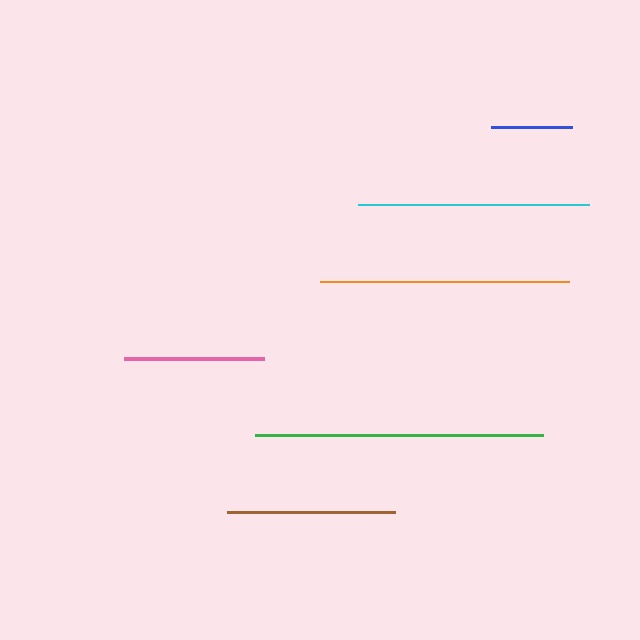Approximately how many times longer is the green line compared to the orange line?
The green line is approximately 1.2 times the length of the orange line.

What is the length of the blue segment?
The blue segment is approximately 81 pixels long.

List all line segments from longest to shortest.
From longest to shortest: green, orange, cyan, brown, pink, blue.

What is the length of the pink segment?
The pink segment is approximately 140 pixels long.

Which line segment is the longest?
The green line is the longest at approximately 288 pixels.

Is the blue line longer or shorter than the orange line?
The orange line is longer than the blue line.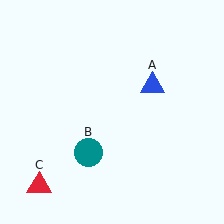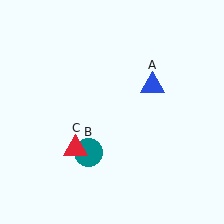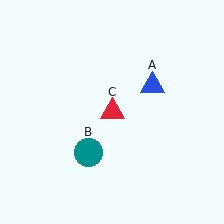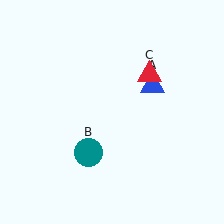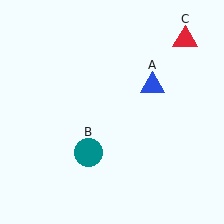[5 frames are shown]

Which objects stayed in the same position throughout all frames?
Blue triangle (object A) and teal circle (object B) remained stationary.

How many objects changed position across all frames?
1 object changed position: red triangle (object C).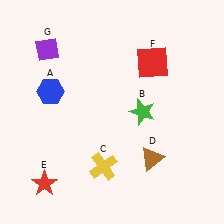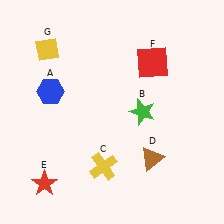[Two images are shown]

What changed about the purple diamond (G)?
In Image 1, G is purple. In Image 2, it changed to yellow.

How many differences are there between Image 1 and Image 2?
There is 1 difference between the two images.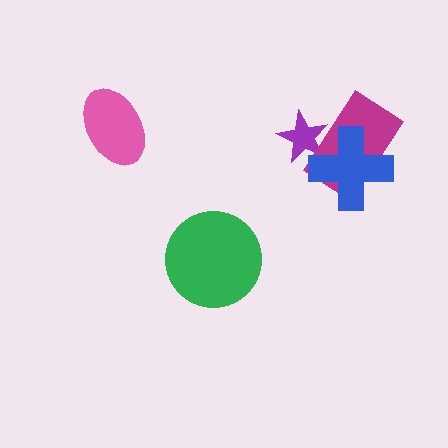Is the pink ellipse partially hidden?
No, no other shape covers it.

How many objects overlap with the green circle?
0 objects overlap with the green circle.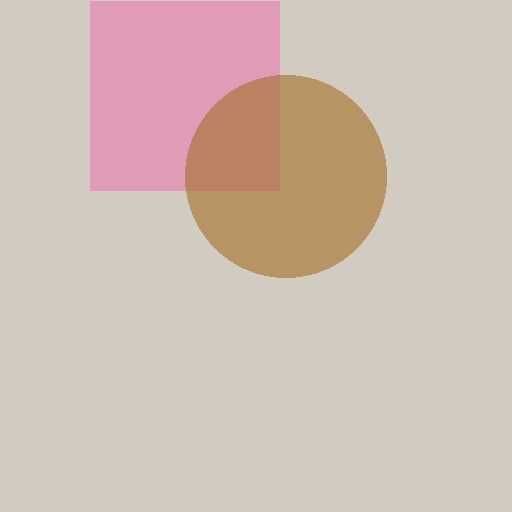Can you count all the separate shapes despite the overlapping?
Yes, there are 2 separate shapes.